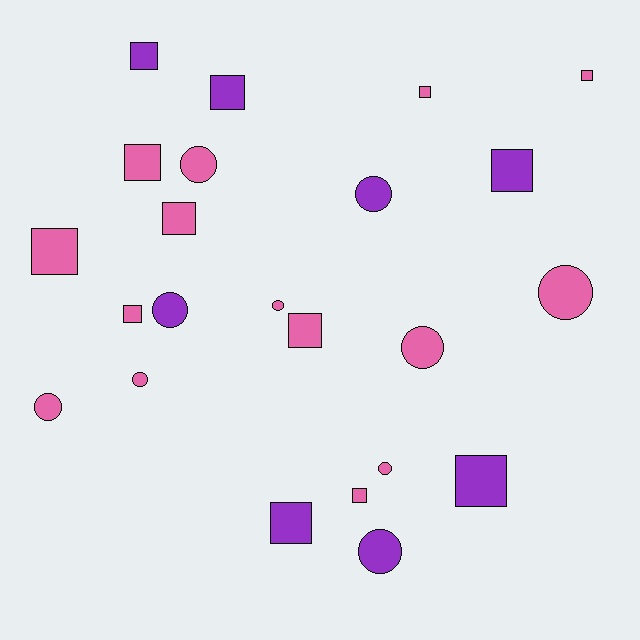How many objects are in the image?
There are 23 objects.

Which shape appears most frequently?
Square, with 13 objects.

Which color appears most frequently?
Pink, with 15 objects.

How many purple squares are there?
There are 5 purple squares.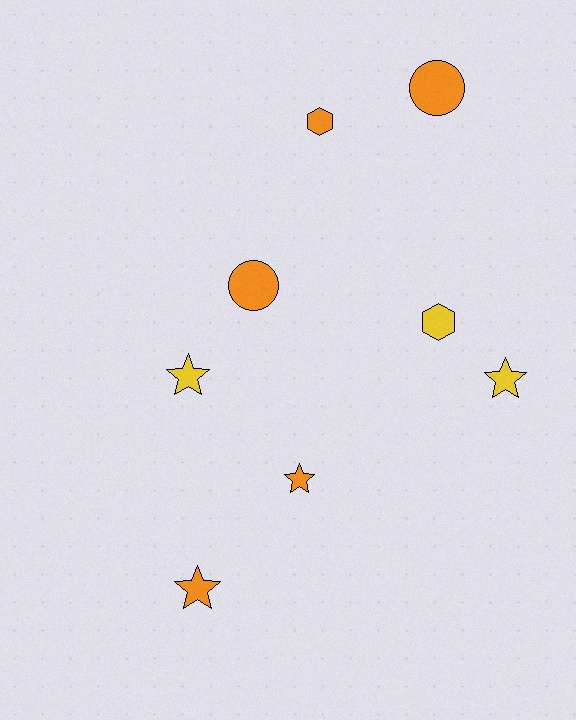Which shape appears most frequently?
Star, with 4 objects.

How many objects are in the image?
There are 8 objects.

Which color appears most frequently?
Orange, with 5 objects.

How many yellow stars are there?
There are 2 yellow stars.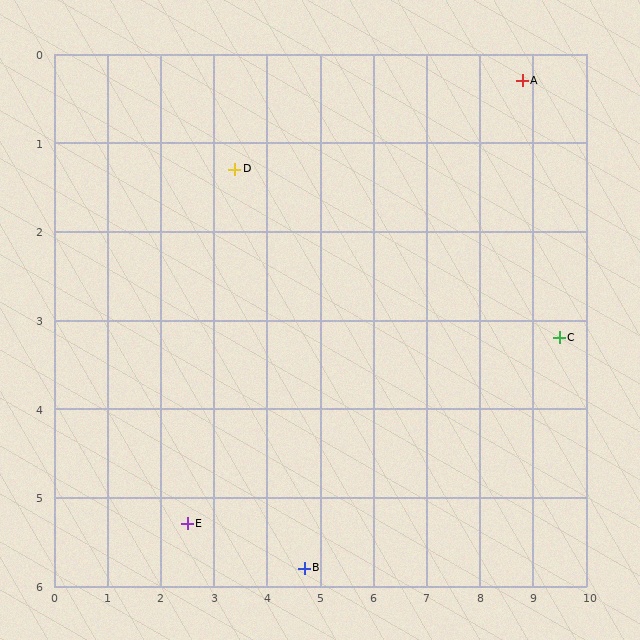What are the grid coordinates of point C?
Point C is at approximately (9.5, 3.2).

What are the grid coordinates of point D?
Point D is at approximately (3.4, 1.3).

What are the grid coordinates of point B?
Point B is at approximately (4.7, 5.8).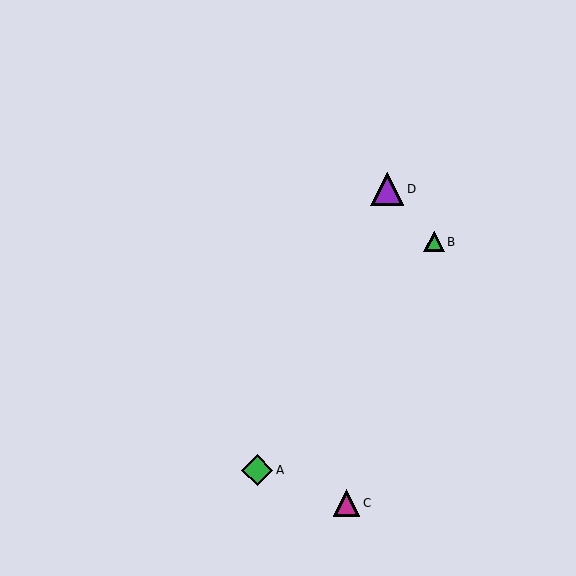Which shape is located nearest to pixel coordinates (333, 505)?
The magenta triangle (labeled C) at (346, 503) is nearest to that location.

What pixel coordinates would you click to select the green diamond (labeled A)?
Click at (257, 470) to select the green diamond A.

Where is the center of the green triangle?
The center of the green triangle is at (434, 242).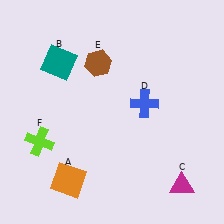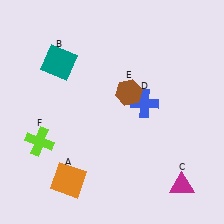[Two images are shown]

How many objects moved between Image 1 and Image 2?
1 object moved between the two images.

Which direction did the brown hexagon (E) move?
The brown hexagon (E) moved right.